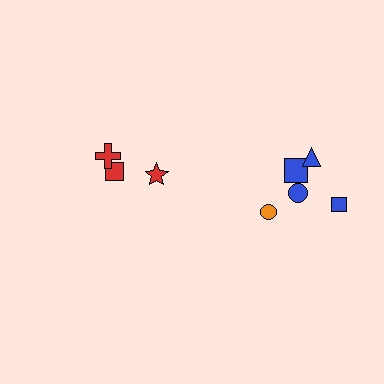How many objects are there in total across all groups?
There are 8 objects.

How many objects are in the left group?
There are 3 objects.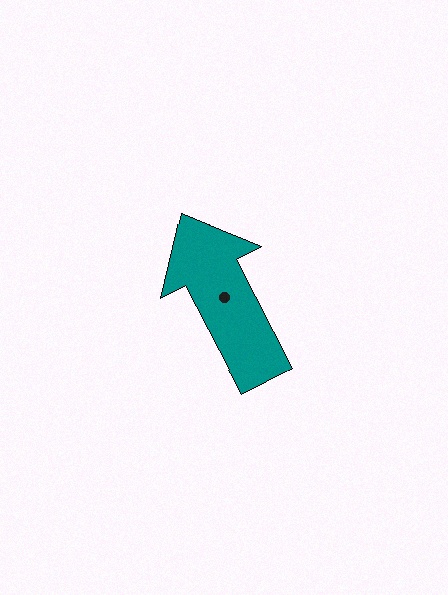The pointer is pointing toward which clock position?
Roughly 11 o'clock.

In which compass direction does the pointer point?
Northwest.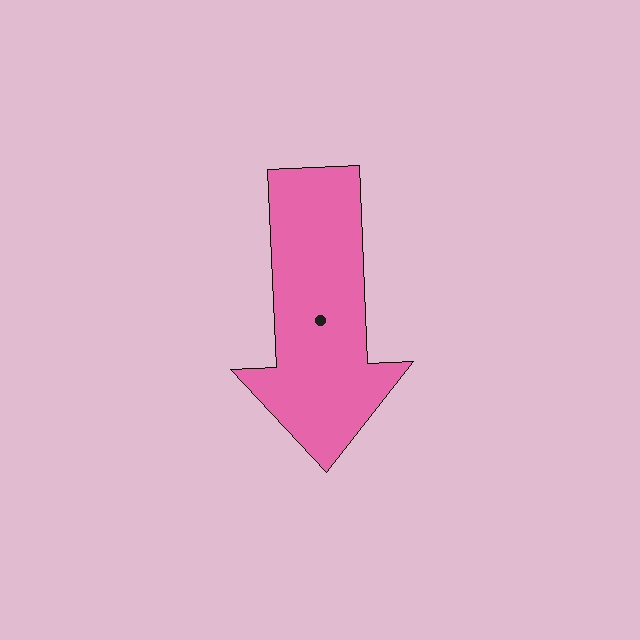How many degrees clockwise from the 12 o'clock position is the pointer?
Approximately 178 degrees.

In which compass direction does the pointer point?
South.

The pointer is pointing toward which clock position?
Roughly 6 o'clock.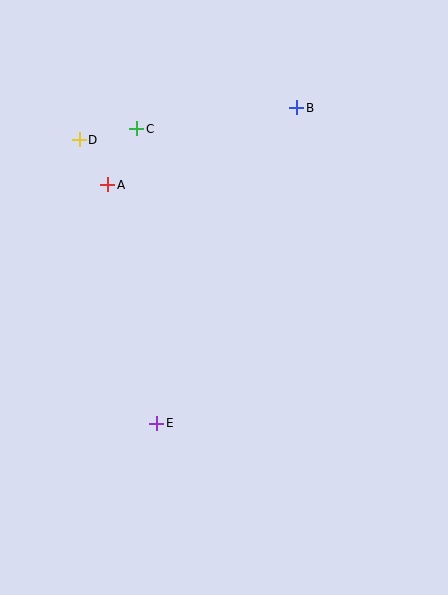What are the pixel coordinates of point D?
Point D is at (79, 140).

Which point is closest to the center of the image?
Point E at (157, 423) is closest to the center.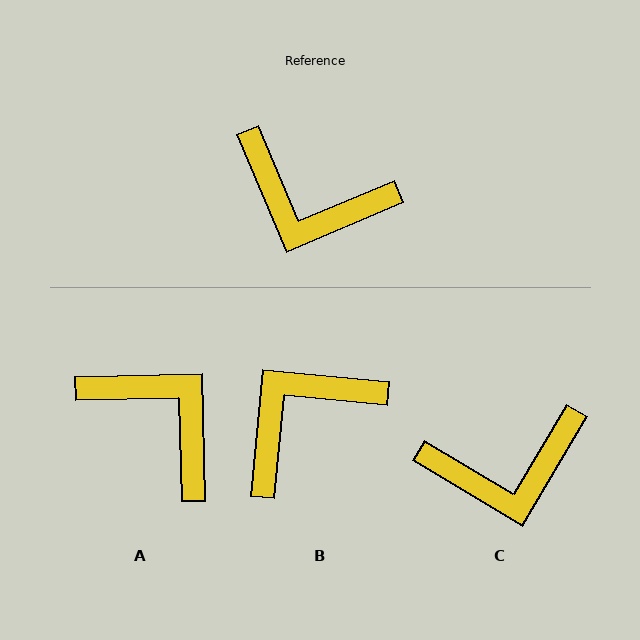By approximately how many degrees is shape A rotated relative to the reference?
Approximately 159 degrees counter-clockwise.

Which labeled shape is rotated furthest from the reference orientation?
A, about 159 degrees away.